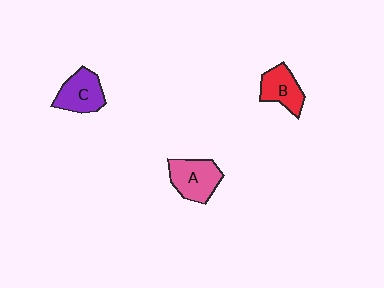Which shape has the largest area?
Shape A (pink).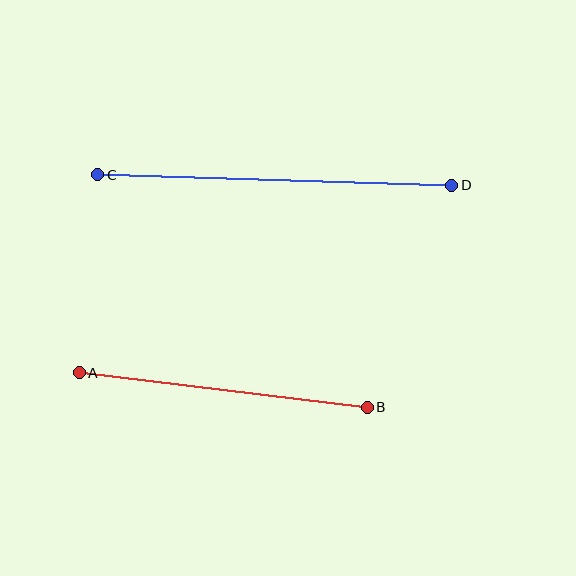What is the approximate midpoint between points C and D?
The midpoint is at approximately (275, 180) pixels.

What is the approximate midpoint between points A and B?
The midpoint is at approximately (223, 390) pixels.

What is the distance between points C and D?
The distance is approximately 354 pixels.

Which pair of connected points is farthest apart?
Points C and D are farthest apart.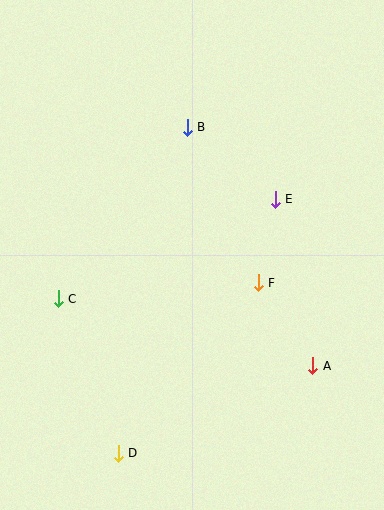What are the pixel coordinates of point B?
Point B is at (187, 127).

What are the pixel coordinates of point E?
Point E is at (275, 199).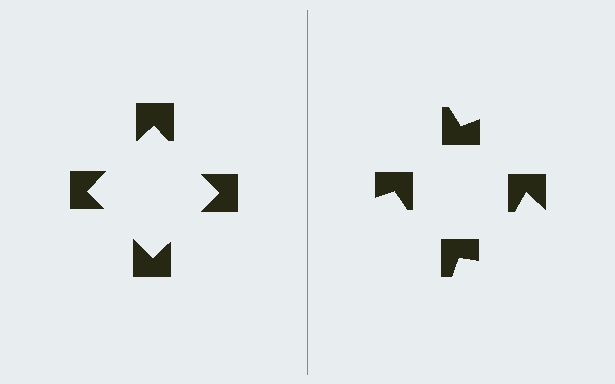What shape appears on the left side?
An illusory square.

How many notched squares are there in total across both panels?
8 — 4 on each side.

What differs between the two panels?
The notched squares are positioned identically on both sides; only the wedge orientations differ. On the left they align to a square; on the right they are misaligned.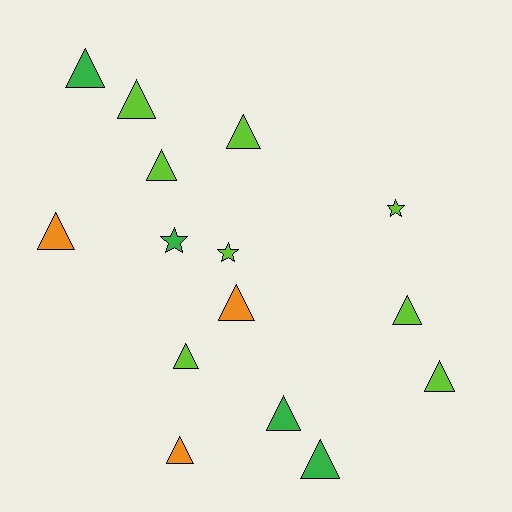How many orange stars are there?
There are no orange stars.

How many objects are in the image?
There are 15 objects.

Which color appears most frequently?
Lime, with 8 objects.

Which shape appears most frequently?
Triangle, with 12 objects.